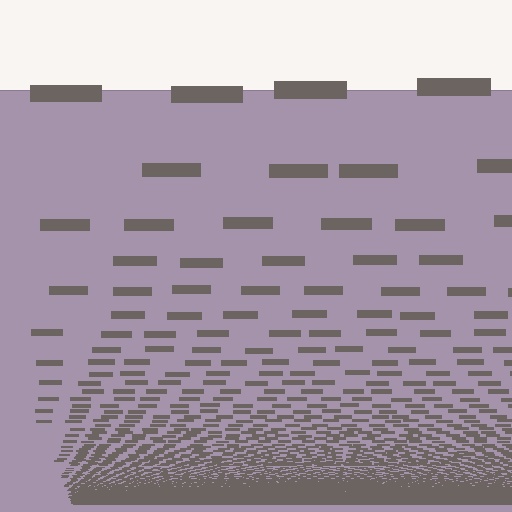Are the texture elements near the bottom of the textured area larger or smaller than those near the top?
Smaller. The gradient is inverted — elements near the bottom are smaller and denser.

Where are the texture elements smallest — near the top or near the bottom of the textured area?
Near the bottom.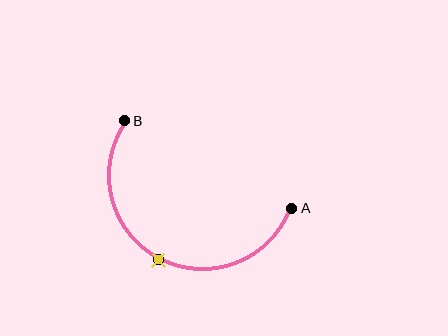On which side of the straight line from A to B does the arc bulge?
The arc bulges below the straight line connecting A and B.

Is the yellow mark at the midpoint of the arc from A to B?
Yes. The yellow mark lies on the arc at equal arc-length from both A and B — it is the arc midpoint.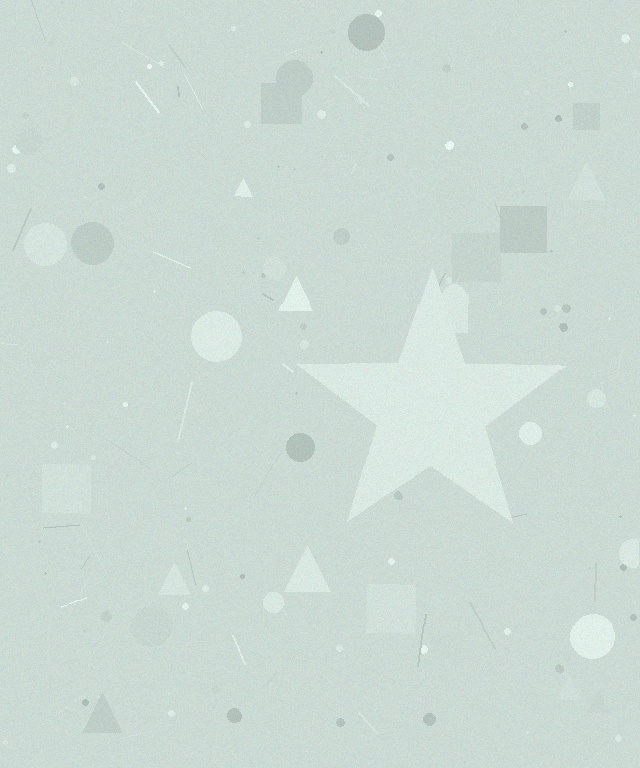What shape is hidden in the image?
A star is hidden in the image.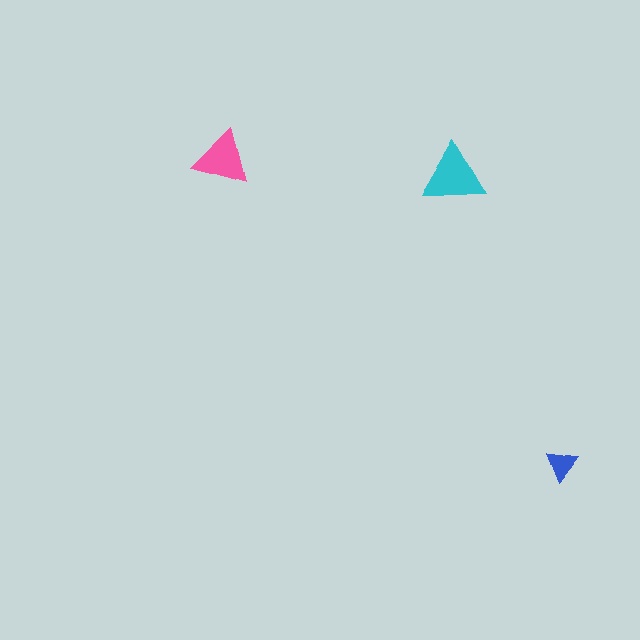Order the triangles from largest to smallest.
the cyan one, the pink one, the blue one.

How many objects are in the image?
There are 3 objects in the image.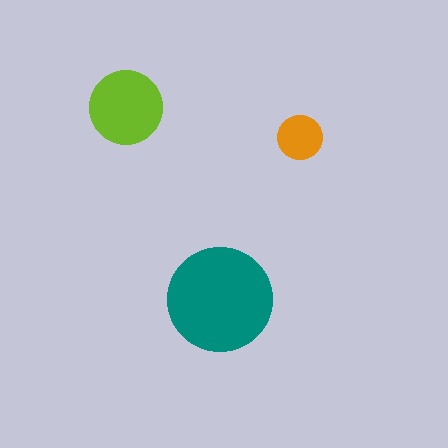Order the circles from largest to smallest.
the teal one, the lime one, the orange one.